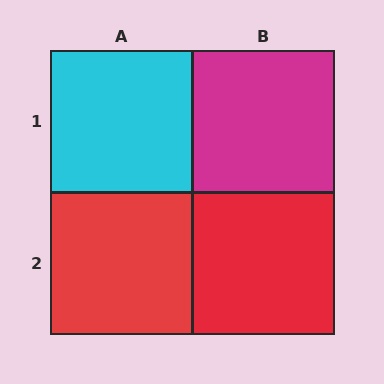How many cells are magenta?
1 cell is magenta.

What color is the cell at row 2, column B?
Red.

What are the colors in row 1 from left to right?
Cyan, magenta.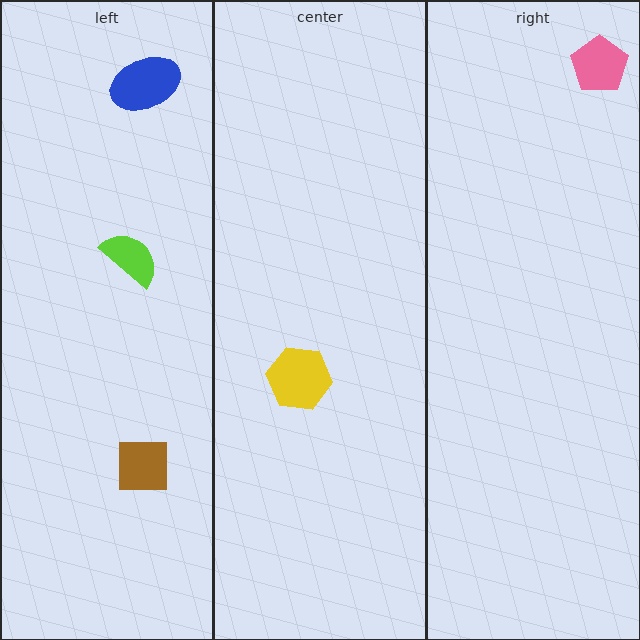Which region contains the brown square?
The left region.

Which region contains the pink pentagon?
The right region.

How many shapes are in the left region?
3.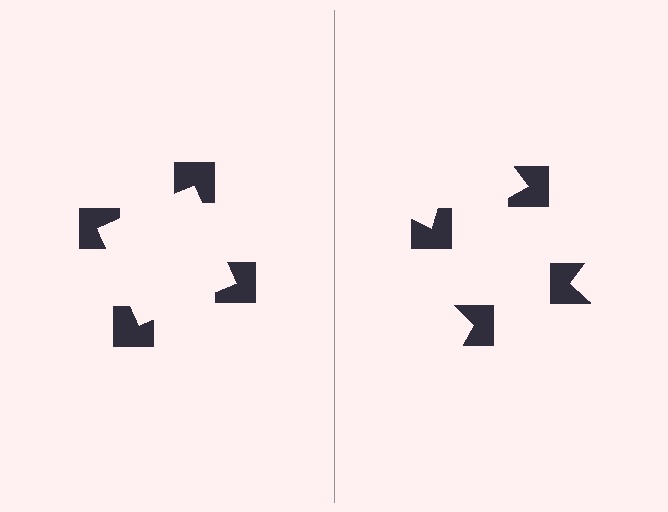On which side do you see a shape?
An illusory square appears on the left side. On the right side the wedge cuts are rotated, so no coherent shape forms.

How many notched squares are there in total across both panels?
8 — 4 on each side.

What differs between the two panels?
The notched squares are positioned identically on both sides; only the wedge orientations differ. On the left they align to a square; on the right they are misaligned.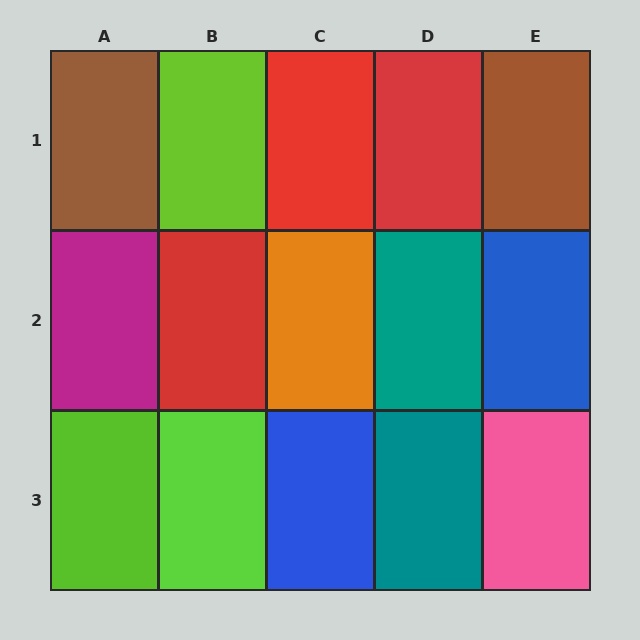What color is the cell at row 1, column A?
Brown.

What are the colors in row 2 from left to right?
Magenta, red, orange, teal, blue.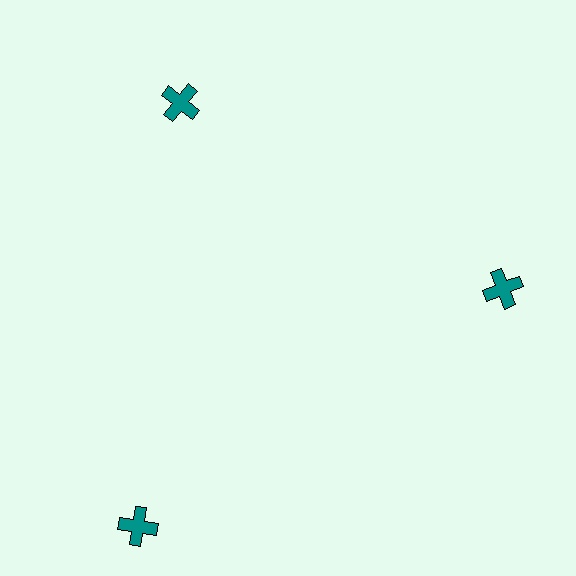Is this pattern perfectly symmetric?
No. The 3 teal crosses are arranged in a ring, but one element near the 7 o'clock position is pushed outward from the center, breaking the 3-fold rotational symmetry.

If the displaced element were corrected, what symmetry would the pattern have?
It would have 3-fold rotational symmetry — the pattern would map onto itself every 120 degrees.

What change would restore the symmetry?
The symmetry would be restored by moving it inward, back onto the ring so that all 3 crosses sit at equal angles and equal distance from the center.